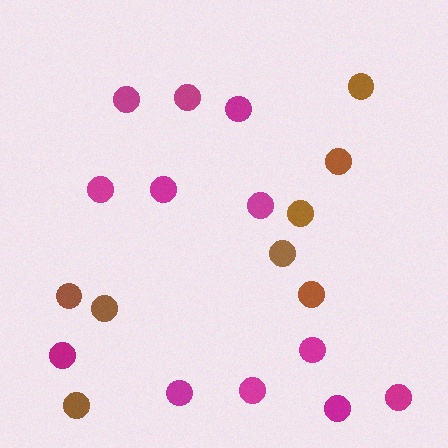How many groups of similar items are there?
There are 2 groups: one group of magenta circles (12) and one group of brown circles (8).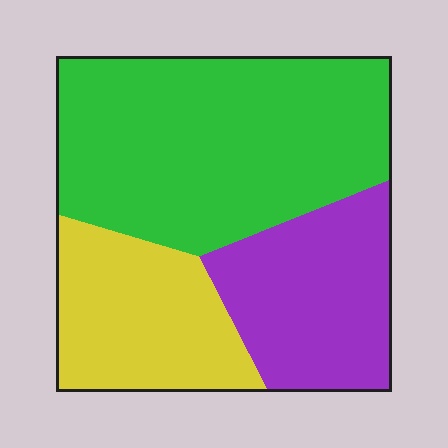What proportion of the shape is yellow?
Yellow covers about 25% of the shape.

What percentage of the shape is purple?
Purple covers around 25% of the shape.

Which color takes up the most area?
Green, at roughly 50%.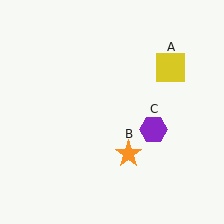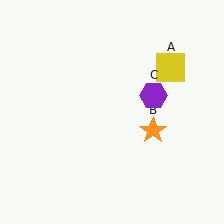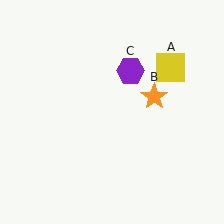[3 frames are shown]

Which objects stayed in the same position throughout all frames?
Yellow square (object A) remained stationary.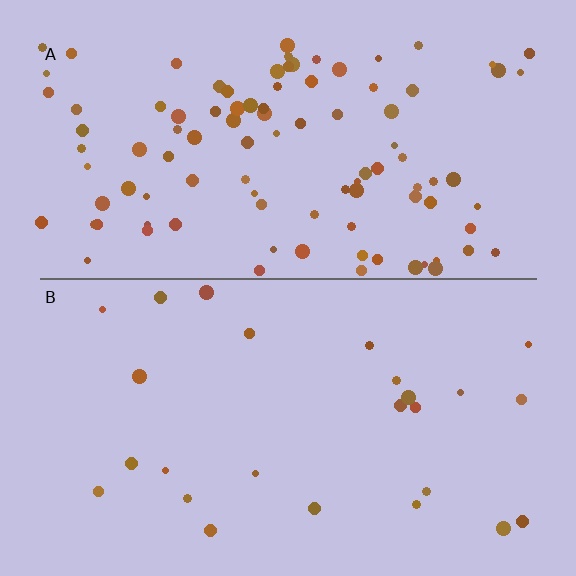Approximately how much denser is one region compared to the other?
Approximately 3.9× — region A over region B.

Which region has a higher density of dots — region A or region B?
A (the top).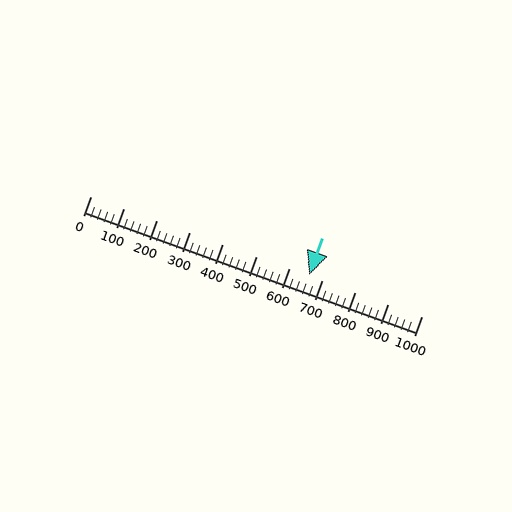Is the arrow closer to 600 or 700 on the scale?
The arrow is closer to 700.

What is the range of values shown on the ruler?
The ruler shows values from 0 to 1000.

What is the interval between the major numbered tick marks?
The major tick marks are spaced 100 units apart.